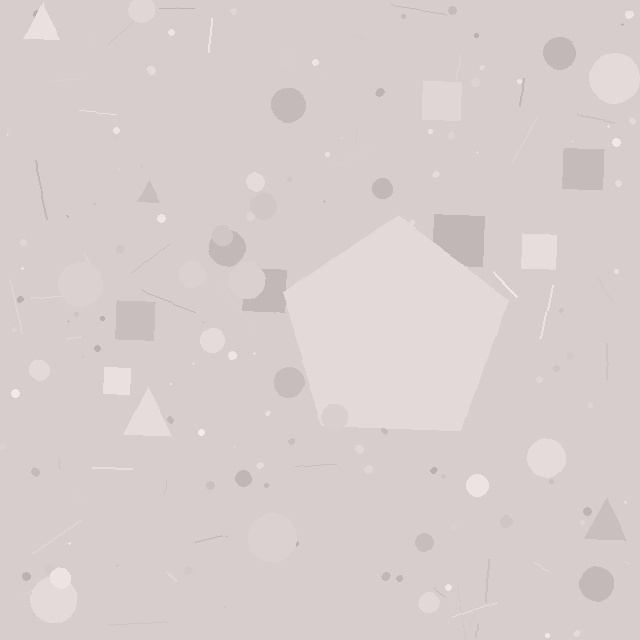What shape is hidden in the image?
A pentagon is hidden in the image.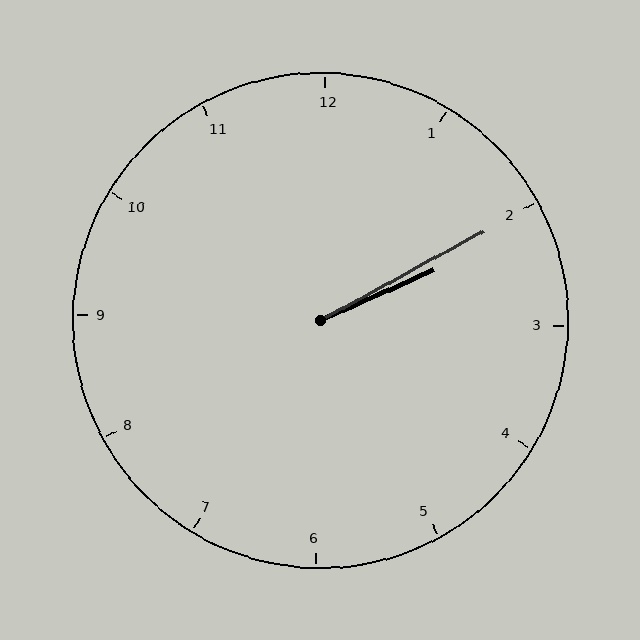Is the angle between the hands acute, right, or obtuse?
It is acute.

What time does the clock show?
2:10.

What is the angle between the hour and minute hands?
Approximately 5 degrees.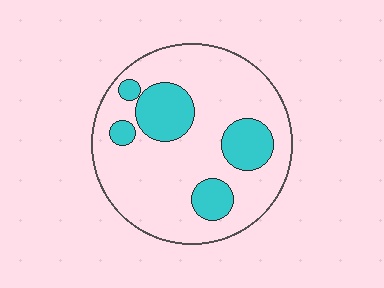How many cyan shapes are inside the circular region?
5.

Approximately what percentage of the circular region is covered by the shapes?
Approximately 25%.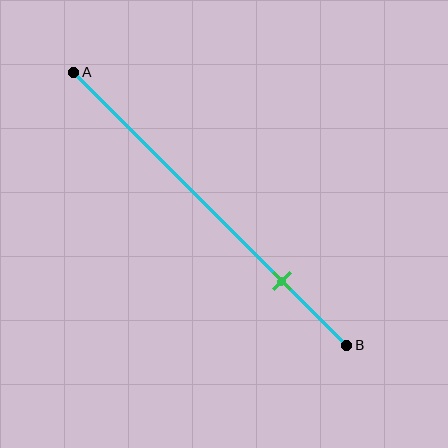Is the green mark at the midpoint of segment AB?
No, the mark is at about 75% from A, not at the 50% midpoint.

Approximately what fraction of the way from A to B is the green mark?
The green mark is approximately 75% of the way from A to B.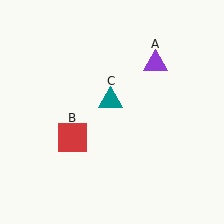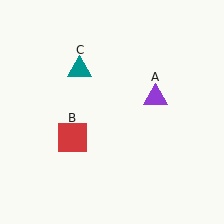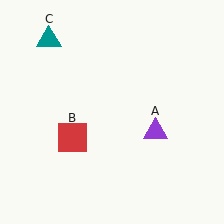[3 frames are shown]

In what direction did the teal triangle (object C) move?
The teal triangle (object C) moved up and to the left.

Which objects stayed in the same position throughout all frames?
Red square (object B) remained stationary.